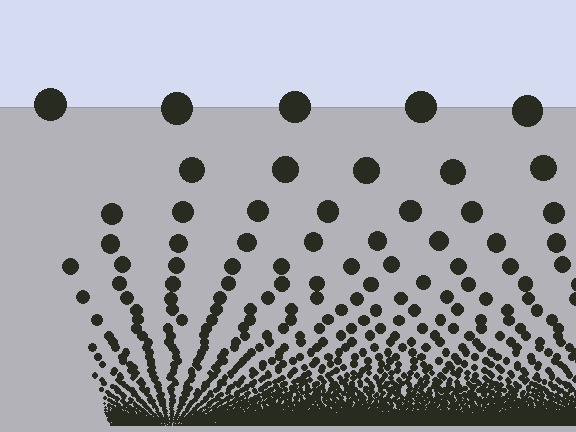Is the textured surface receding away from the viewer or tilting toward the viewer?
The surface appears to tilt toward the viewer. Texture elements get larger and sparser toward the top.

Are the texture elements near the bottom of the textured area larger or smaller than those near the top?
Smaller. The gradient is inverted — elements near the bottom are smaller and denser.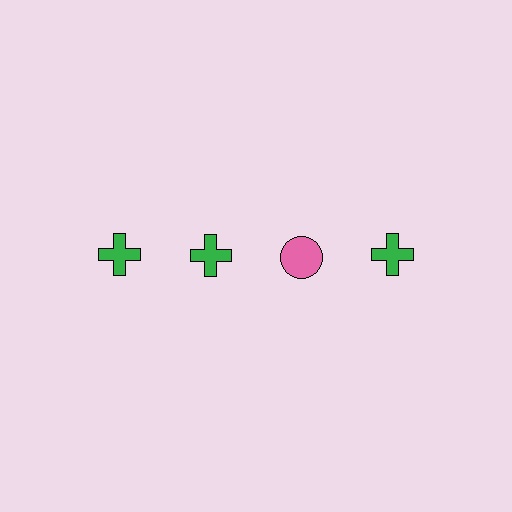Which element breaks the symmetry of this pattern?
The pink circle in the top row, center column breaks the symmetry. All other shapes are green crosses.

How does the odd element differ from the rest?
It differs in both color (pink instead of green) and shape (circle instead of cross).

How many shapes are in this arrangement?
There are 4 shapes arranged in a grid pattern.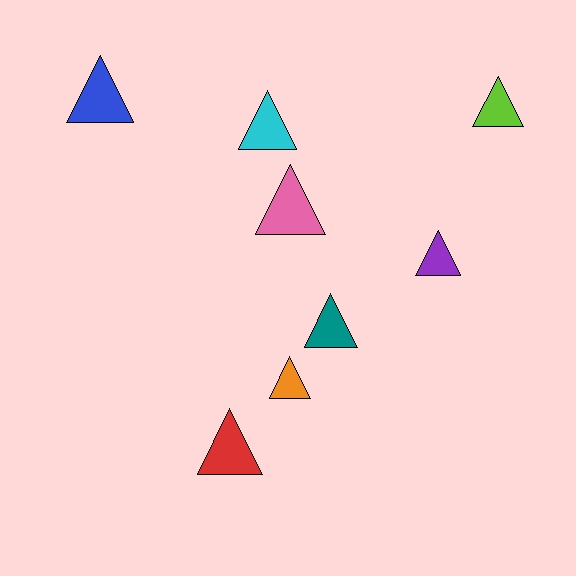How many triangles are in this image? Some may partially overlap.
There are 8 triangles.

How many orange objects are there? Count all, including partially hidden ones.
There is 1 orange object.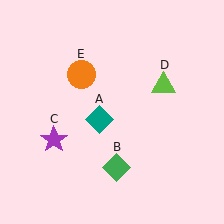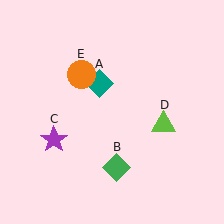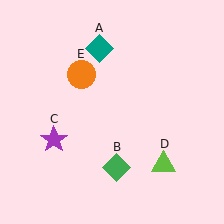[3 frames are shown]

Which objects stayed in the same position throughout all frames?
Green diamond (object B) and purple star (object C) and orange circle (object E) remained stationary.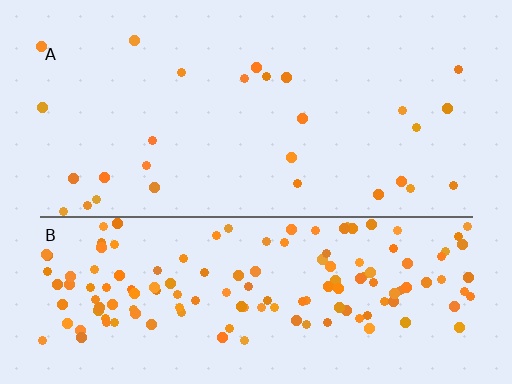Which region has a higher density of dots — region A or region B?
B (the bottom).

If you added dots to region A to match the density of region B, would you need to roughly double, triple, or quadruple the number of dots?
Approximately quadruple.